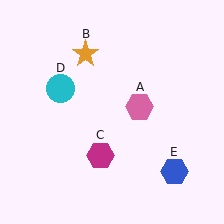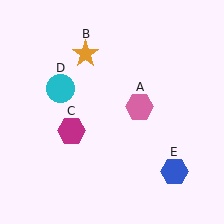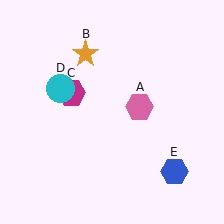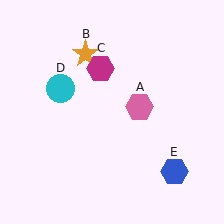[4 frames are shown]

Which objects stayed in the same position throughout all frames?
Pink hexagon (object A) and orange star (object B) and cyan circle (object D) and blue hexagon (object E) remained stationary.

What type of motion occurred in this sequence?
The magenta hexagon (object C) rotated clockwise around the center of the scene.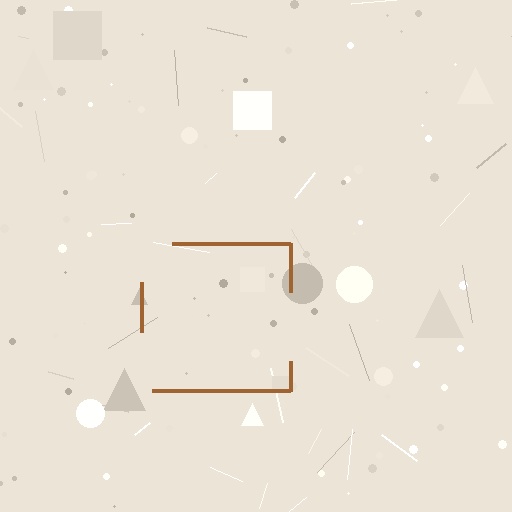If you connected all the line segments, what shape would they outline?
They would outline a square.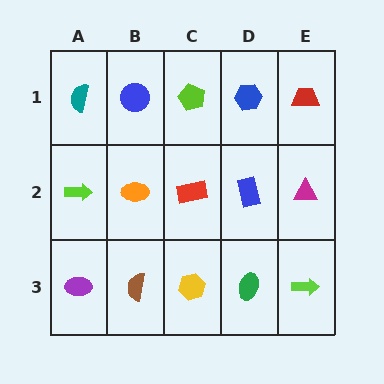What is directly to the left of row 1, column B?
A teal semicircle.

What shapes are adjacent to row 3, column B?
An orange ellipse (row 2, column B), a purple ellipse (row 3, column A), a yellow hexagon (row 3, column C).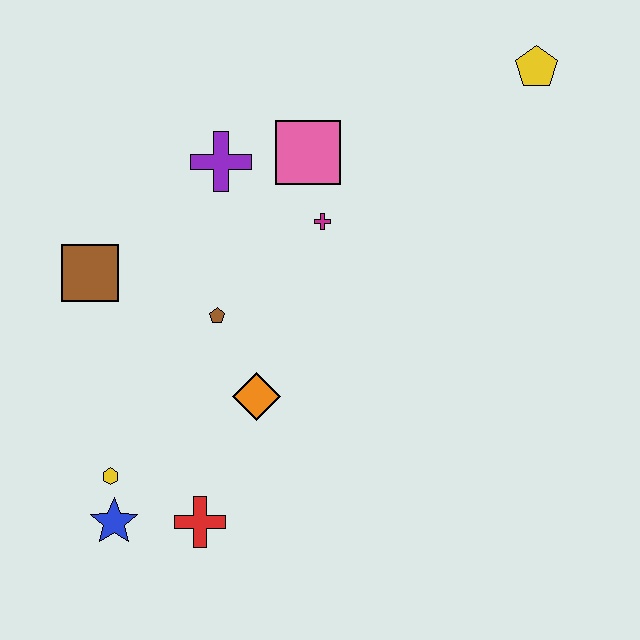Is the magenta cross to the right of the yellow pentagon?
No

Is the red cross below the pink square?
Yes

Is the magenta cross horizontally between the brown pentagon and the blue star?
No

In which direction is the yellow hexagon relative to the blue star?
The yellow hexagon is above the blue star.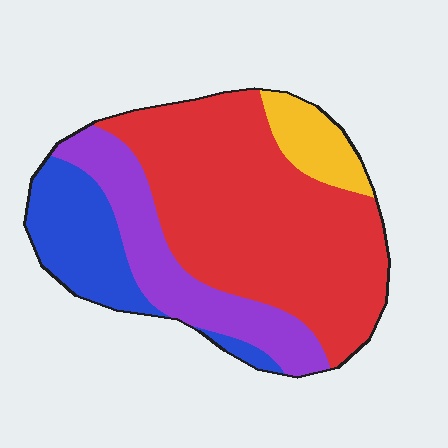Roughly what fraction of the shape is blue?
Blue covers about 15% of the shape.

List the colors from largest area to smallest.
From largest to smallest: red, purple, blue, yellow.